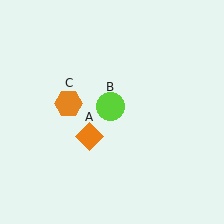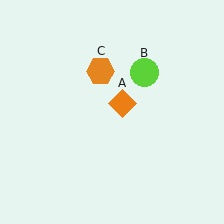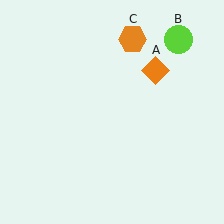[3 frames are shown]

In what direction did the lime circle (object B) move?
The lime circle (object B) moved up and to the right.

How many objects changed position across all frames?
3 objects changed position: orange diamond (object A), lime circle (object B), orange hexagon (object C).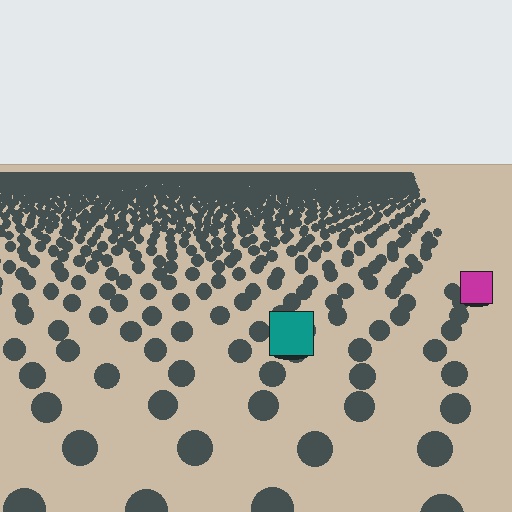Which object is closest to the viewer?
The teal square is closest. The texture marks near it are larger and more spread out.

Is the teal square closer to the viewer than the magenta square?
Yes. The teal square is closer — you can tell from the texture gradient: the ground texture is coarser near it.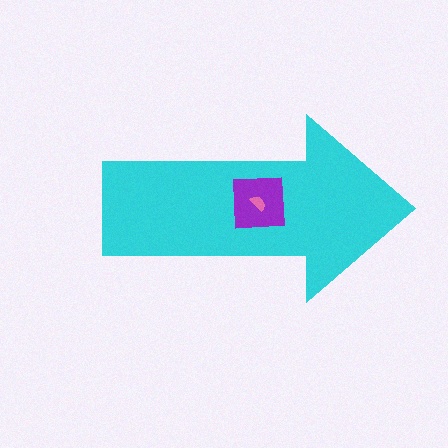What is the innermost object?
The pink semicircle.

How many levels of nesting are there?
3.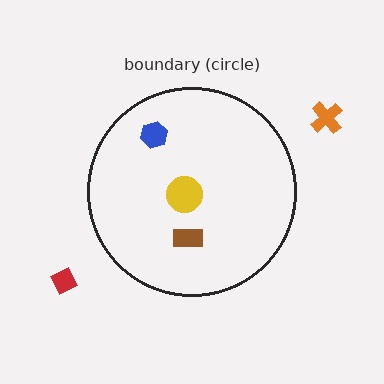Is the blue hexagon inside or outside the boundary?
Inside.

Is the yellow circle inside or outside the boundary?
Inside.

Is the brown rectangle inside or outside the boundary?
Inside.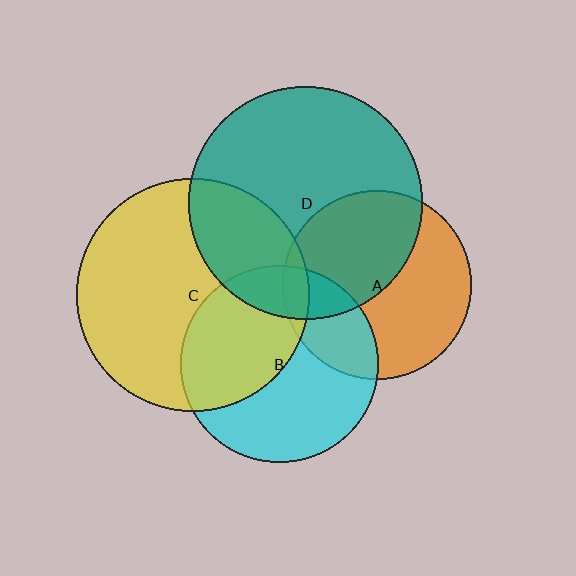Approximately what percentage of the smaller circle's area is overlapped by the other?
Approximately 5%.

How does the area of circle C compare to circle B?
Approximately 1.4 times.